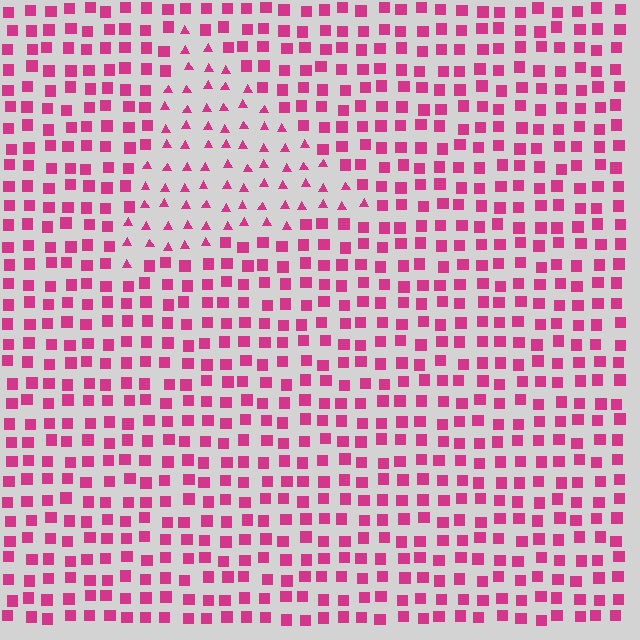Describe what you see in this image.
The image is filled with small magenta elements arranged in a uniform grid. A triangle-shaped region contains triangles, while the surrounding area contains squares. The boundary is defined purely by the change in element shape.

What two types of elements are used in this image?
The image uses triangles inside the triangle region and squares outside it.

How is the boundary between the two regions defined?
The boundary is defined by a change in element shape: triangles inside vs. squares outside. All elements share the same color and spacing.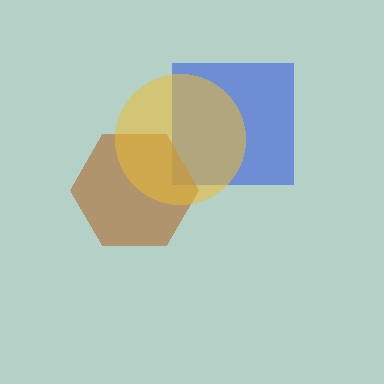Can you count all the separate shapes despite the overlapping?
Yes, there are 3 separate shapes.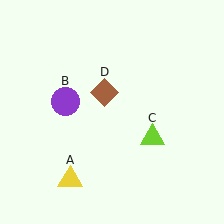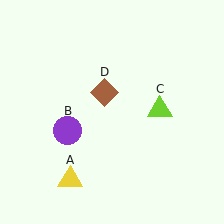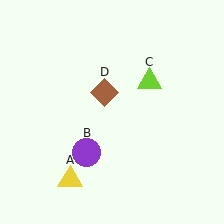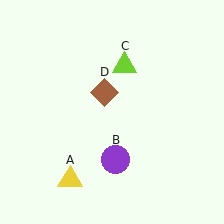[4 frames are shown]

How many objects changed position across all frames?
2 objects changed position: purple circle (object B), lime triangle (object C).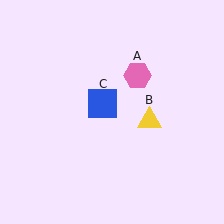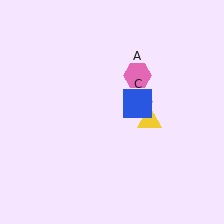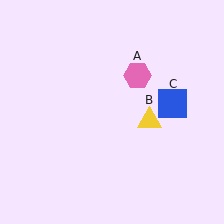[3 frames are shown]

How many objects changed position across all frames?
1 object changed position: blue square (object C).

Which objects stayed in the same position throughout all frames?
Pink hexagon (object A) and yellow triangle (object B) remained stationary.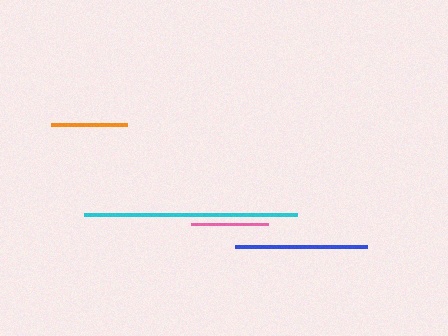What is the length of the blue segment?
The blue segment is approximately 132 pixels long.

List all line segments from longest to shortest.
From longest to shortest: cyan, blue, pink, orange.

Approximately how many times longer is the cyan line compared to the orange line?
The cyan line is approximately 2.8 times the length of the orange line.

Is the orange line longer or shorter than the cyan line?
The cyan line is longer than the orange line.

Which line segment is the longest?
The cyan line is the longest at approximately 213 pixels.